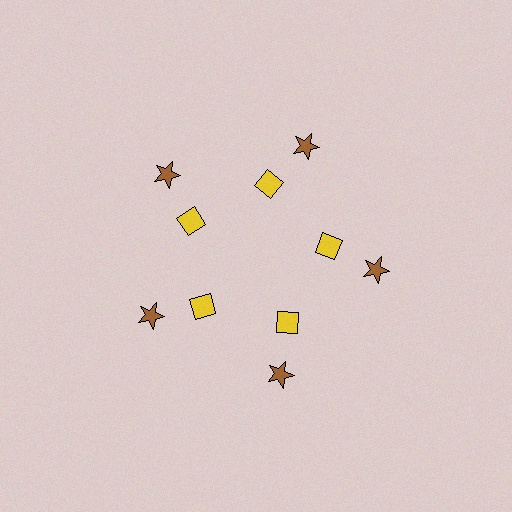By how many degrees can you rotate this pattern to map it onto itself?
The pattern maps onto itself every 72 degrees of rotation.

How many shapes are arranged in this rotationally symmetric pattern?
There are 10 shapes, arranged in 5 groups of 2.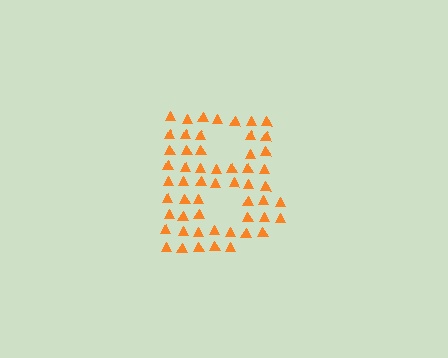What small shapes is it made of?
It is made of small triangles.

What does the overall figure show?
The overall figure shows the letter B.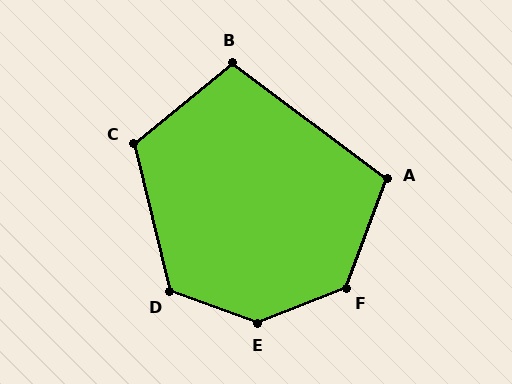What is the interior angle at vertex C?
Approximately 116 degrees (obtuse).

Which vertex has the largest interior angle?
E, at approximately 138 degrees.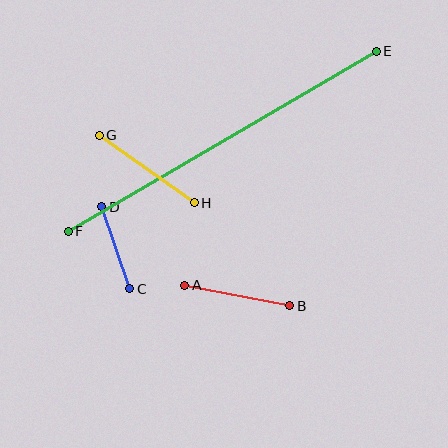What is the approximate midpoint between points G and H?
The midpoint is at approximately (147, 169) pixels.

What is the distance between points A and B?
The distance is approximately 107 pixels.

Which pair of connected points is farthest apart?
Points E and F are farthest apart.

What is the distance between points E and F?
The distance is approximately 357 pixels.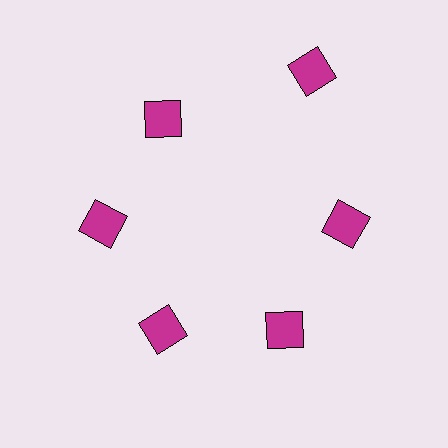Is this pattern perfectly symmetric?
No. The 6 magenta squares are arranged in a ring, but one element near the 1 o'clock position is pushed outward from the center, breaking the 6-fold rotational symmetry.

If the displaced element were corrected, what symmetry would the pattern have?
It would have 6-fold rotational symmetry — the pattern would map onto itself every 60 degrees.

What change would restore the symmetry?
The symmetry would be restored by moving it inward, back onto the ring so that all 6 squares sit at equal angles and equal distance from the center.